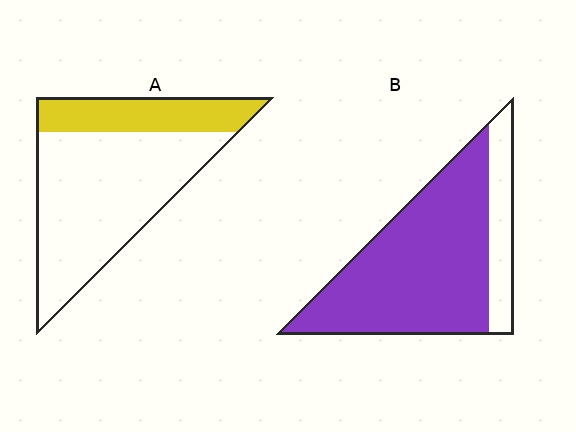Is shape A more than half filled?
No.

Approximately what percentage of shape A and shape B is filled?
A is approximately 25% and B is approximately 80%.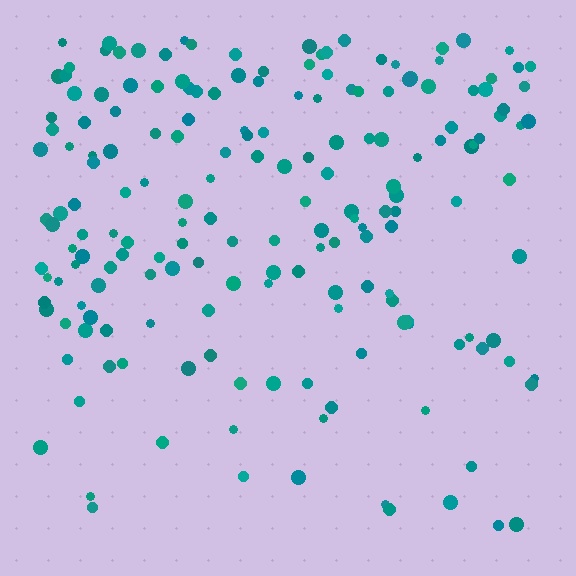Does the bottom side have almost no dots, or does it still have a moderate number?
Still a moderate number, just noticeably fewer than the top.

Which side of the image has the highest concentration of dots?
The top.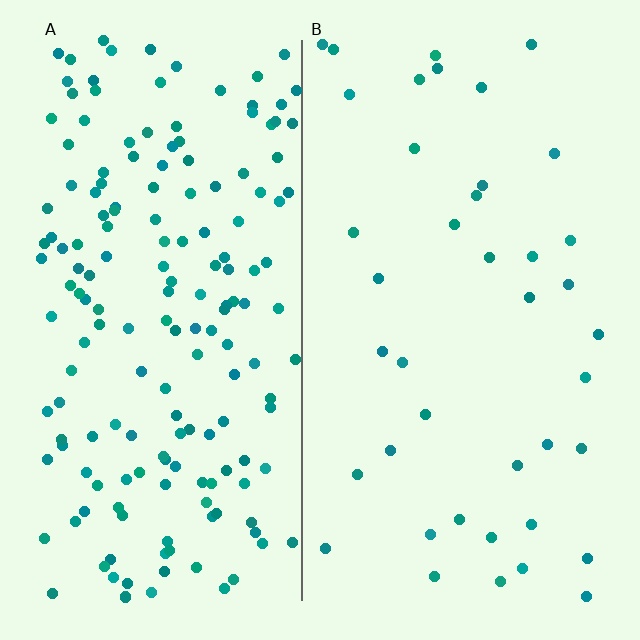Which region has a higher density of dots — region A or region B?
A (the left).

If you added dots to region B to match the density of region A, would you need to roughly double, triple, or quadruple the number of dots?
Approximately quadruple.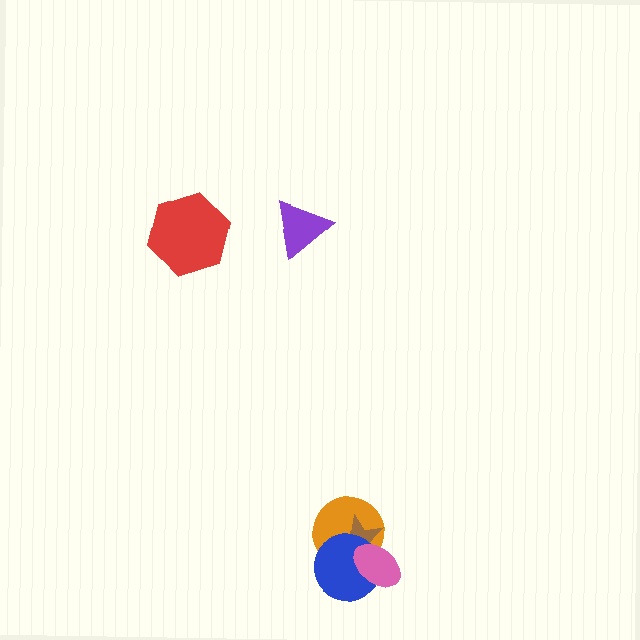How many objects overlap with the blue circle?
3 objects overlap with the blue circle.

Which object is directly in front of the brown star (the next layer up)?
The blue circle is directly in front of the brown star.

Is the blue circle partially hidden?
Yes, it is partially covered by another shape.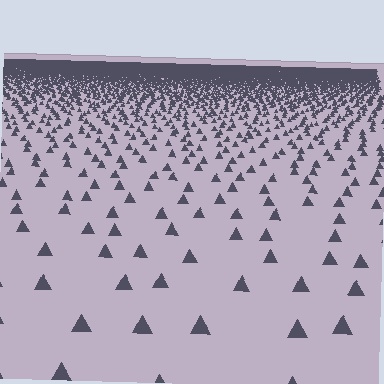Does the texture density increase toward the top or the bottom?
Density increases toward the top.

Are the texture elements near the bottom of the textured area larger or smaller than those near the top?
Larger. Near the bottom, elements are closer to the viewer and appear at a bigger on-screen size.